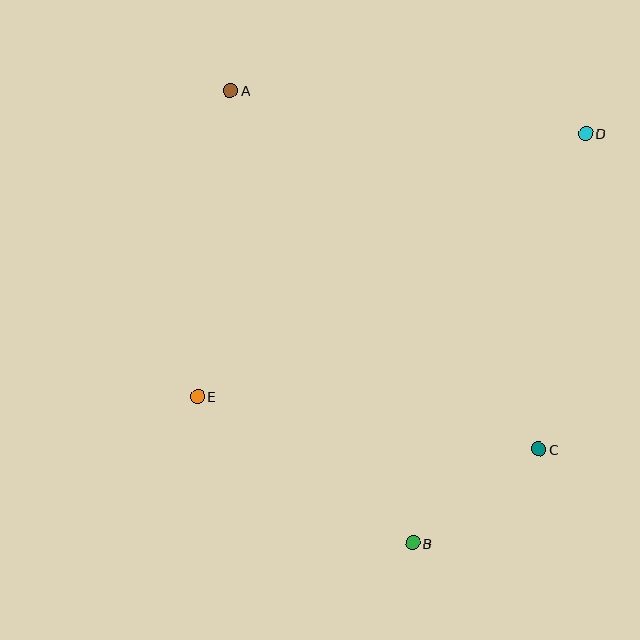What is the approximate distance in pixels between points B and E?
The distance between B and E is approximately 260 pixels.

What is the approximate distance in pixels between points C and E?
The distance between C and E is approximately 345 pixels.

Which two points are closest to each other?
Points B and C are closest to each other.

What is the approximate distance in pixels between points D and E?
The distance between D and E is approximately 469 pixels.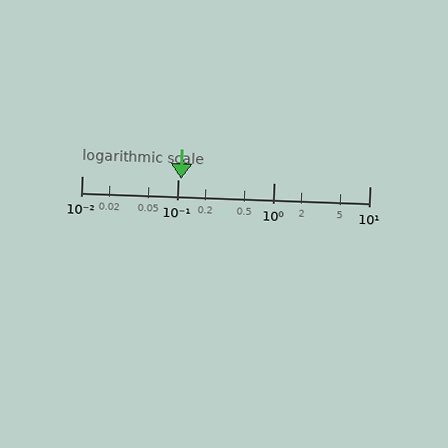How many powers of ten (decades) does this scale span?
The scale spans 3 decades, from 0.01 to 10.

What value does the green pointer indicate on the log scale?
The pointer indicates approximately 0.11.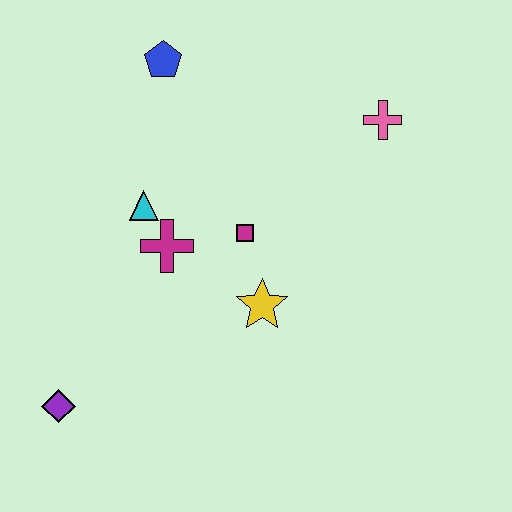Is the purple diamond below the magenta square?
Yes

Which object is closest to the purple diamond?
The magenta cross is closest to the purple diamond.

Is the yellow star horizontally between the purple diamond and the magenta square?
No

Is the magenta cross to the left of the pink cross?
Yes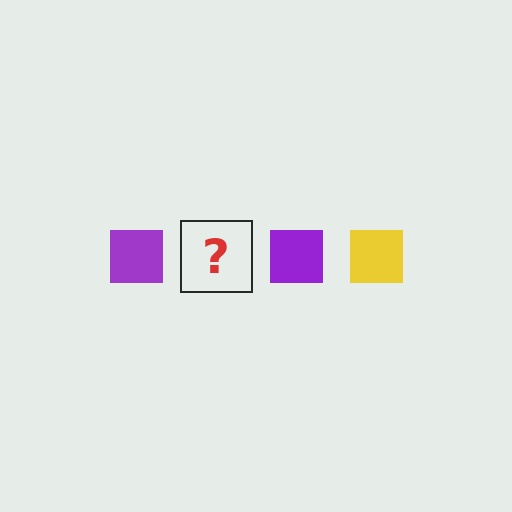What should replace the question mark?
The question mark should be replaced with a yellow square.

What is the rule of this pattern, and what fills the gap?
The rule is that the pattern cycles through purple, yellow squares. The gap should be filled with a yellow square.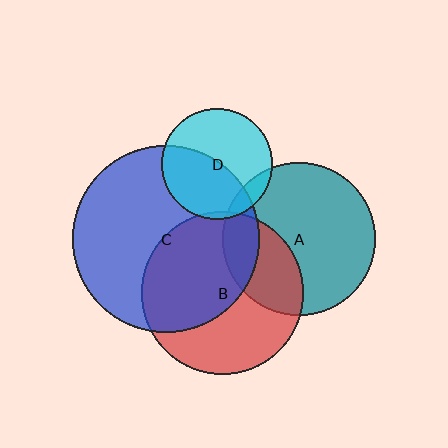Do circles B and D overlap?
Yes.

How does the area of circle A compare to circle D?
Approximately 1.9 times.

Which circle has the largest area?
Circle C (blue).